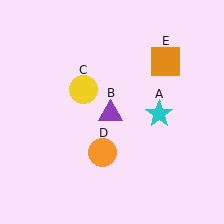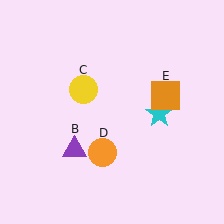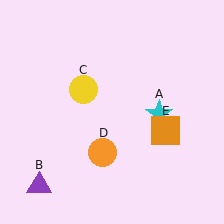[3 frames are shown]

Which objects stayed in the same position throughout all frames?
Cyan star (object A) and yellow circle (object C) and orange circle (object D) remained stationary.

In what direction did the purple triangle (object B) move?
The purple triangle (object B) moved down and to the left.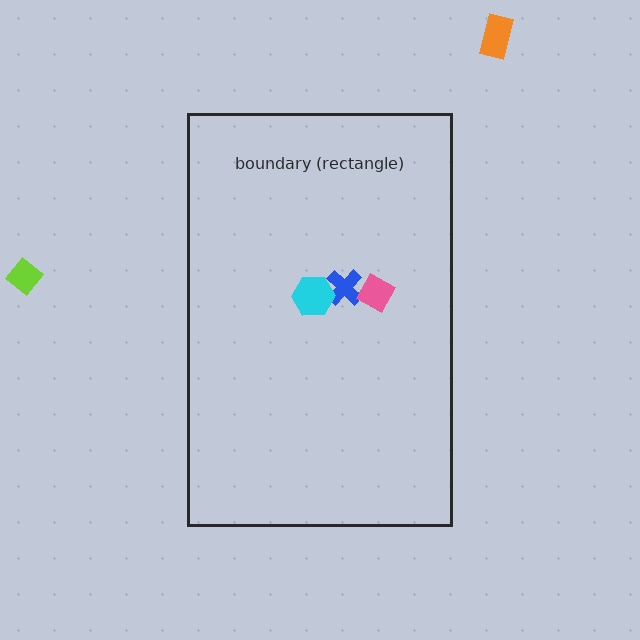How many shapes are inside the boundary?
3 inside, 2 outside.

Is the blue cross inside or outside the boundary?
Inside.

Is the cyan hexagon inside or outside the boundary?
Inside.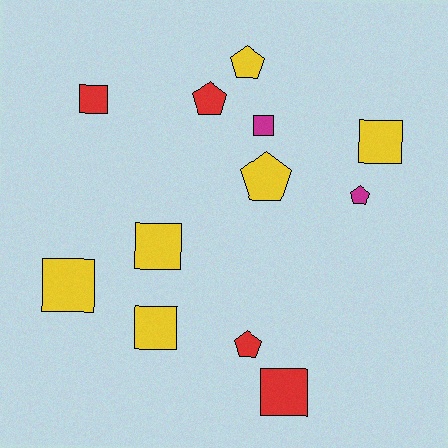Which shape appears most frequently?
Square, with 7 objects.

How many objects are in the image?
There are 12 objects.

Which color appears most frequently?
Yellow, with 6 objects.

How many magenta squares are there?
There is 1 magenta square.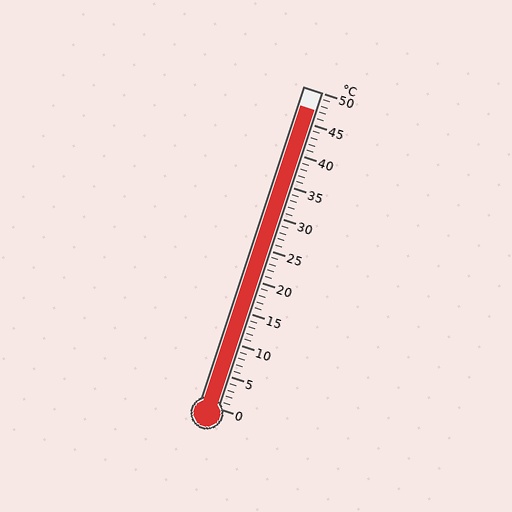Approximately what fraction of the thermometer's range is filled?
The thermometer is filled to approximately 95% of its range.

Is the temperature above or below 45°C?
The temperature is above 45°C.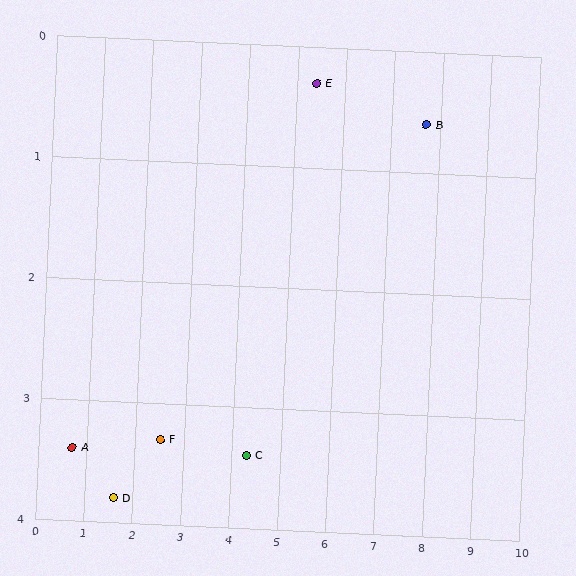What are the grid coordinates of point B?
Point B is at approximately (7.7, 0.6).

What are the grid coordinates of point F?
Point F is at approximately (2.5, 3.3).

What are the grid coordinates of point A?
Point A is at approximately (0.7, 3.4).